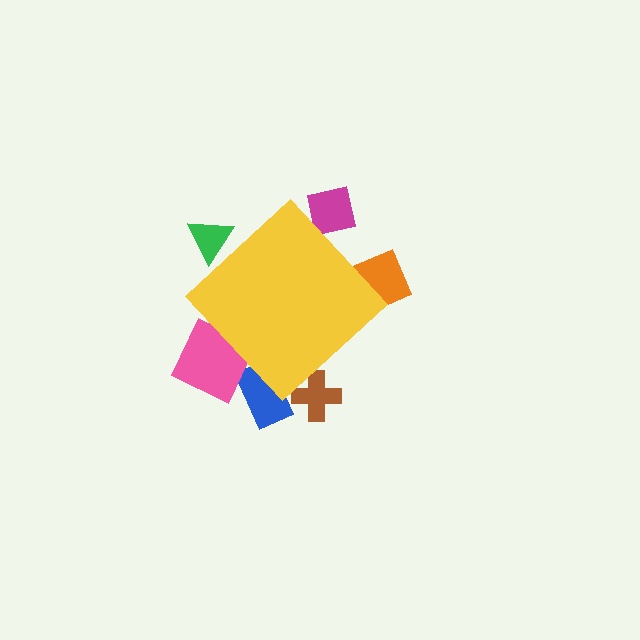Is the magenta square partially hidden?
Yes, the magenta square is partially hidden behind the yellow diamond.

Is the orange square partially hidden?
Yes, the orange square is partially hidden behind the yellow diamond.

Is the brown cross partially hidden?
Yes, the brown cross is partially hidden behind the yellow diamond.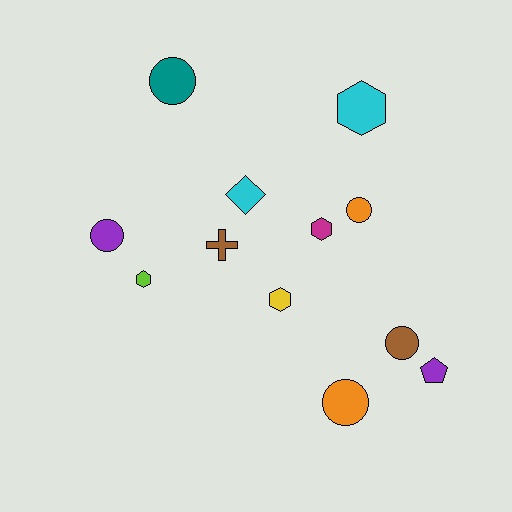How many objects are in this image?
There are 12 objects.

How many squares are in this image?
There are no squares.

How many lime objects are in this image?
There is 1 lime object.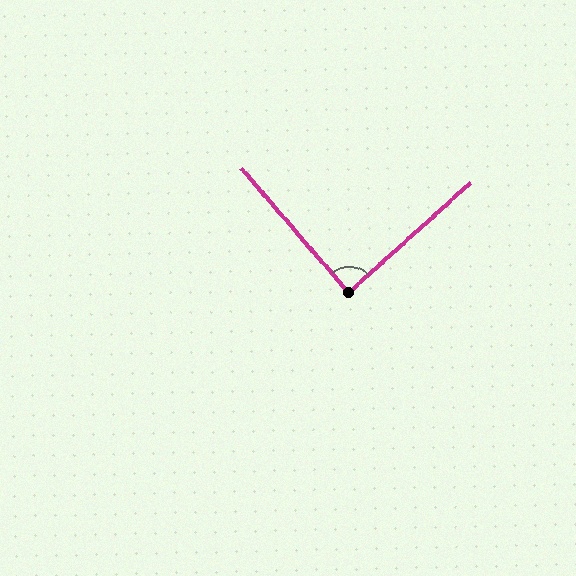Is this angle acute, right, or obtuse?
It is approximately a right angle.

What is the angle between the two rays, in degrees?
Approximately 88 degrees.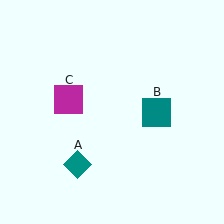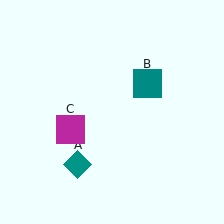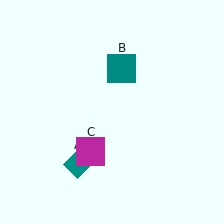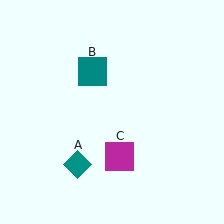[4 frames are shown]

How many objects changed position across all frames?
2 objects changed position: teal square (object B), magenta square (object C).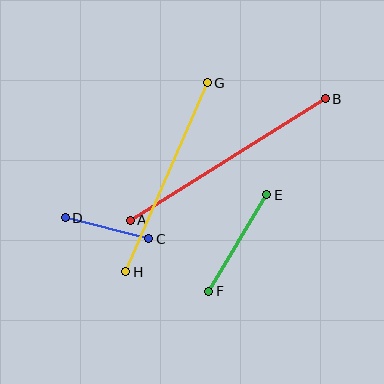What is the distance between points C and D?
The distance is approximately 86 pixels.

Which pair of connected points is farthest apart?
Points A and B are farthest apart.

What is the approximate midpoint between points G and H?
The midpoint is at approximately (166, 177) pixels.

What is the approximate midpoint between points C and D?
The midpoint is at approximately (107, 228) pixels.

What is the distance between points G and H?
The distance is approximately 206 pixels.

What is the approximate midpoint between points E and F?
The midpoint is at approximately (238, 243) pixels.